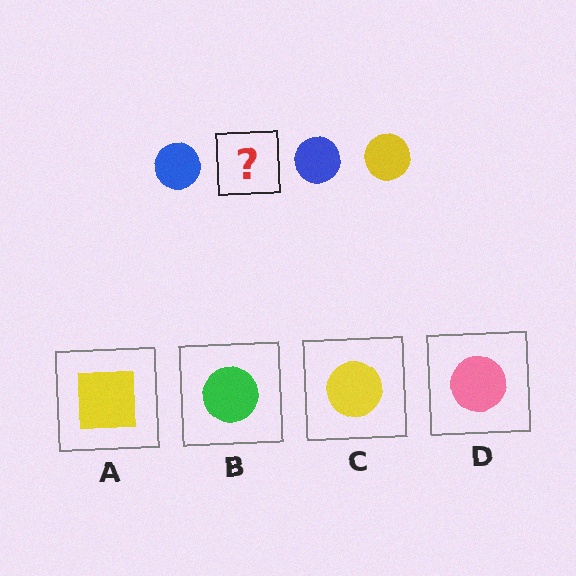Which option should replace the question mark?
Option C.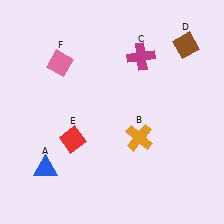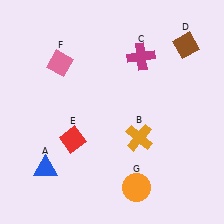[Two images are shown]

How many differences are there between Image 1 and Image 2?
There is 1 difference between the two images.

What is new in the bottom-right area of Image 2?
An orange circle (G) was added in the bottom-right area of Image 2.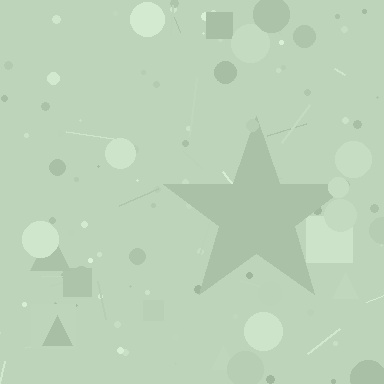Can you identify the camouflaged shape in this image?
The camouflaged shape is a star.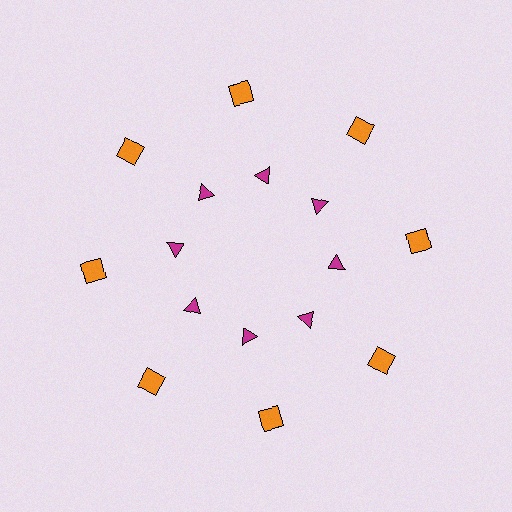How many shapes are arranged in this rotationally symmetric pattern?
There are 16 shapes, arranged in 8 groups of 2.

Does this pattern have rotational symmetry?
Yes, this pattern has 8-fold rotational symmetry. It looks the same after rotating 45 degrees around the center.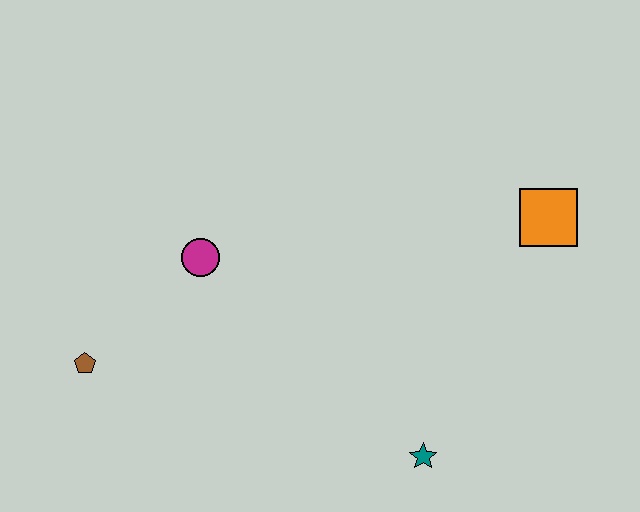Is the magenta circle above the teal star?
Yes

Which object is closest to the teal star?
The orange square is closest to the teal star.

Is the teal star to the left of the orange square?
Yes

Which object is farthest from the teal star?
The brown pentagon is farthest from the teal star.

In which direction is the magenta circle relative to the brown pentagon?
The magenta circle is to the right of the brown pentagon.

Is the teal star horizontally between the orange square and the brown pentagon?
Yes